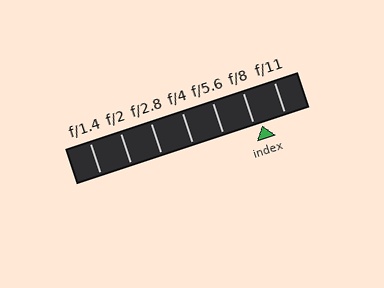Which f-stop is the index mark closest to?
The index mark is closest to f/8.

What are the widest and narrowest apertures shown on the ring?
The widest aperture shown is f/1.4 and the narrowest is f/11.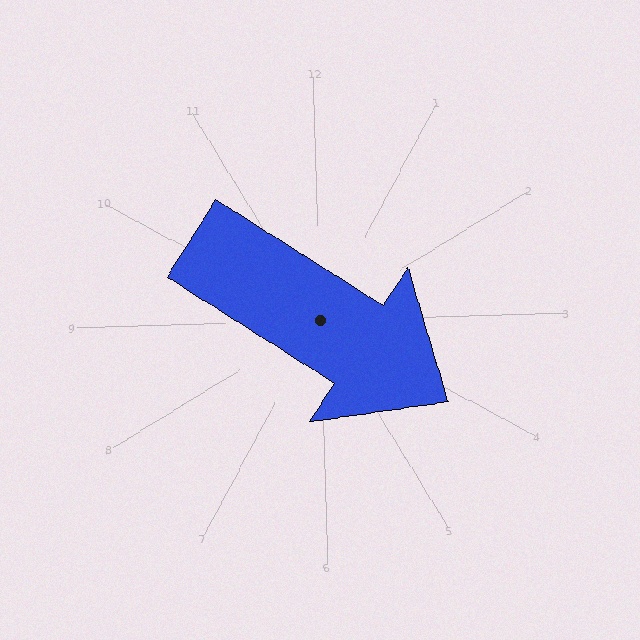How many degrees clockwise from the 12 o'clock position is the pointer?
Approximately 124 degrees.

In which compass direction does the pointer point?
Southeast.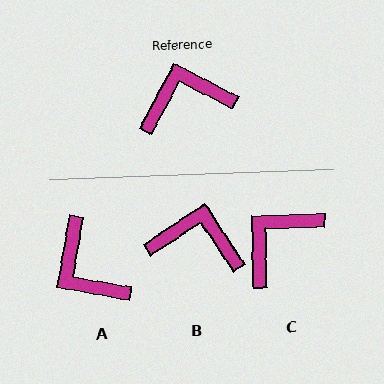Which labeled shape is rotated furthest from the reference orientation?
A, about 108 degrees away.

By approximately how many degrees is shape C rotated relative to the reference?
Approximately 29 degrees counter-clockwise.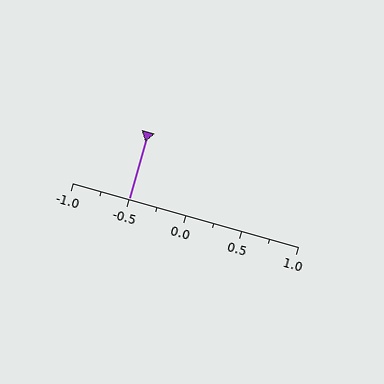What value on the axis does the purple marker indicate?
The marker indicates approximately -0.5.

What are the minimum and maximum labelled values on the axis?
The axis runs from -1.0 to 1.0.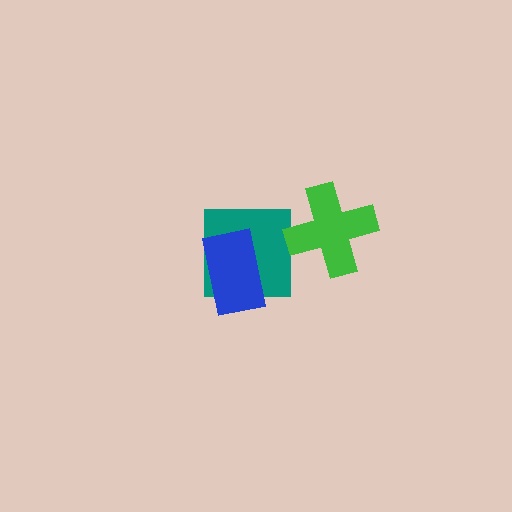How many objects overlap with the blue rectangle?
1 object overlaps with the blue rectangle.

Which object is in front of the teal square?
The blue rectangle is in front of the teal square.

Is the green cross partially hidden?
No, no other shape covers it.